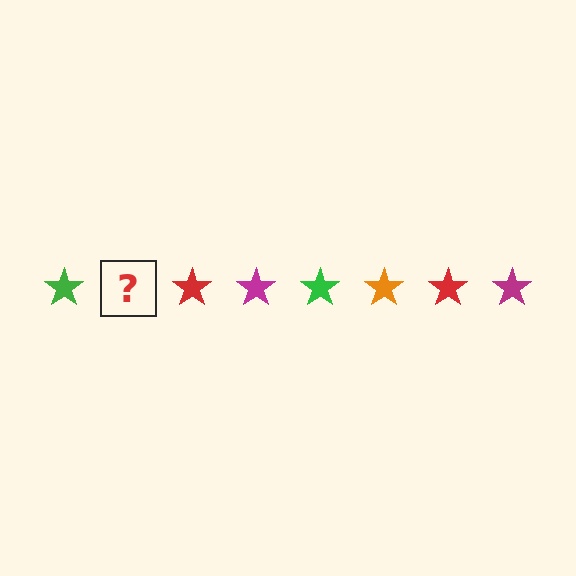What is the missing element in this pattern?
The missing element is an orange star.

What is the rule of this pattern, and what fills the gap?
The rule is that the pattern cycles through green, orange, red, magenta stars. The gap should be filled with an orange star.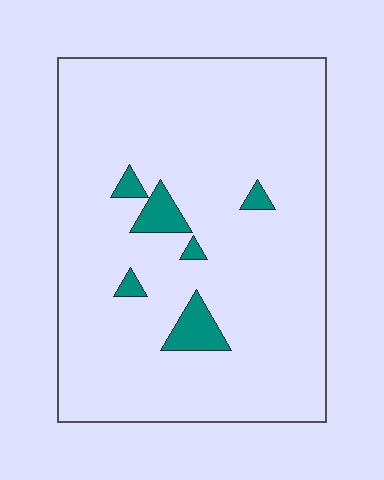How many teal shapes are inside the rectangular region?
6.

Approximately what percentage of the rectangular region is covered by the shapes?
Approximately 5%.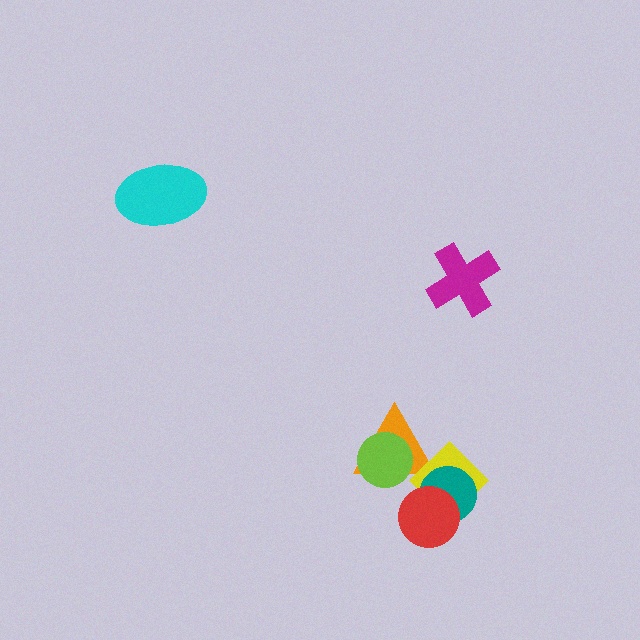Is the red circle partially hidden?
No, no other shape covers it.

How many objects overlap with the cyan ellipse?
0 objects overlap with the cyan ellipse.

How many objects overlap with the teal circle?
2 objects overlap with the teal circle.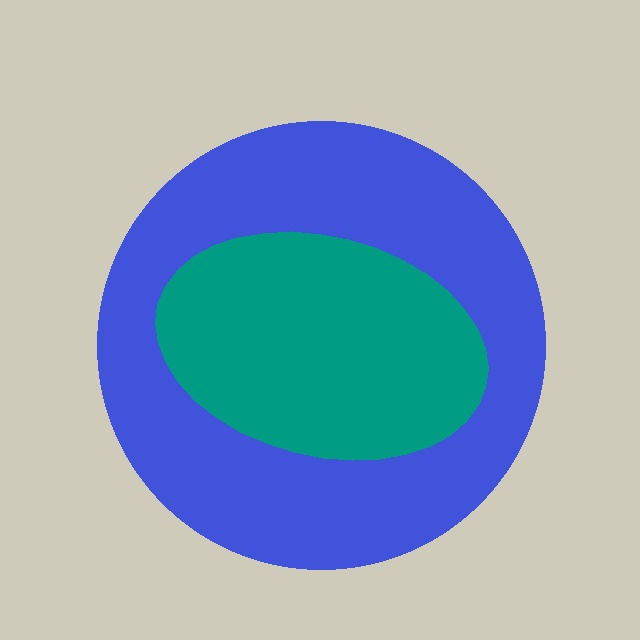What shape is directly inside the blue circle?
The teal ellipse.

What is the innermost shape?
The teal ellipse.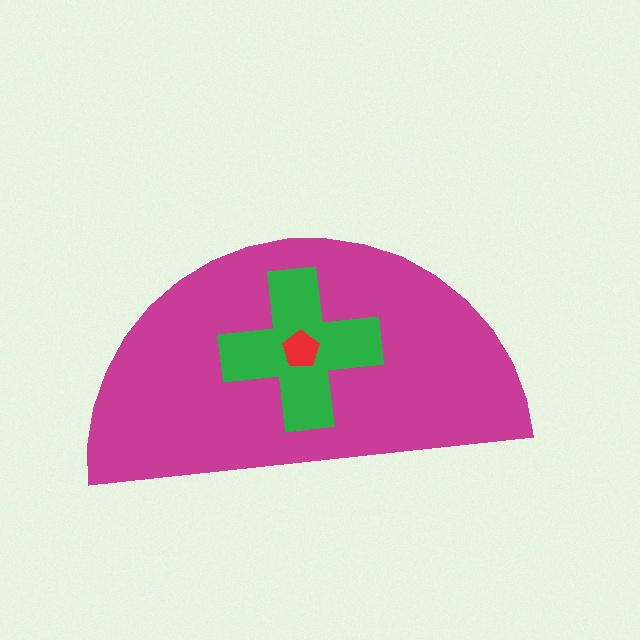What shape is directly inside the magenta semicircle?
The green cross.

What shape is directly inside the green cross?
The red pentagon.